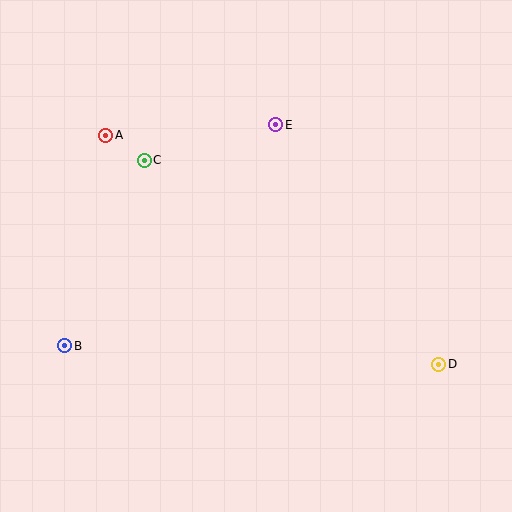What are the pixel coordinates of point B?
Point B is at (65, 346).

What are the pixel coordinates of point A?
Point A is at (106, 135).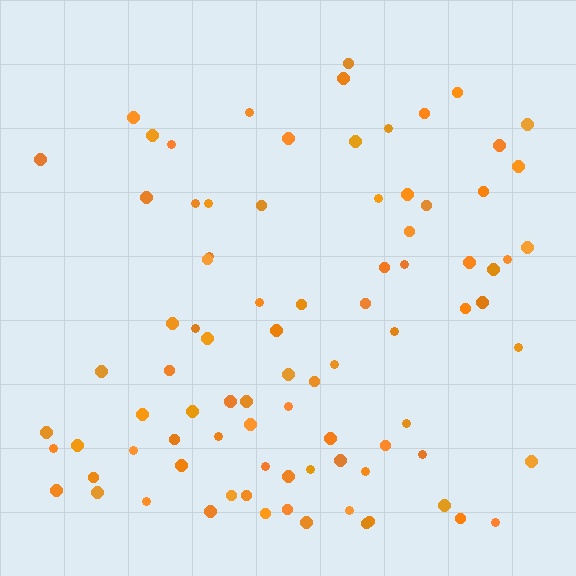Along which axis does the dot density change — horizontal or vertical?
Vertical.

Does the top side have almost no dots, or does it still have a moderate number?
Still a moderate number, just noticeably fewer than the bottom.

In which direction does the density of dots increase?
From top to bottom, with the bottom side densest.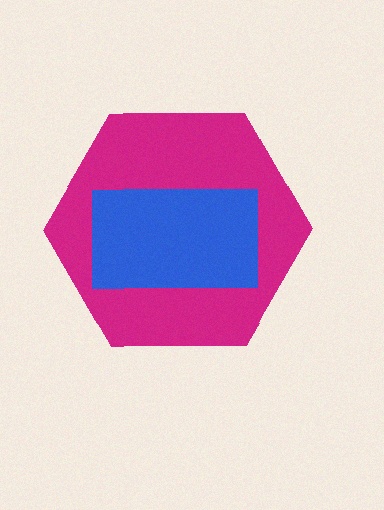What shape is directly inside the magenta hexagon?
The blue rectangle.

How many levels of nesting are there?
2.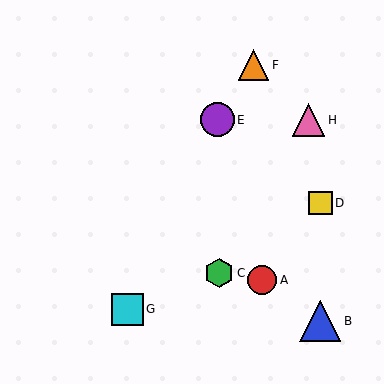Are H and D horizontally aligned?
No, H is at y≈120 and D is at y≈203.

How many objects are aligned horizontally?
2 objects (E, H) are aligned horizontally.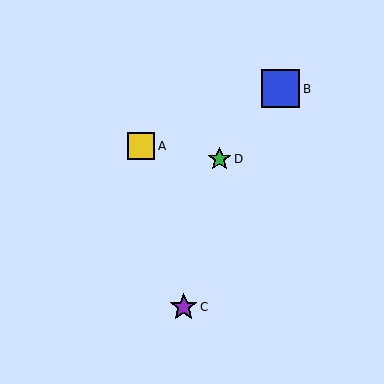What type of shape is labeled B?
Shape B is a blue square.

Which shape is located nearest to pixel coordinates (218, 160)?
The green star (labeled D) at (219, 159) is nearest to that location.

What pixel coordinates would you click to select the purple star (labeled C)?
Click at (184, 307) to select the purple star C.